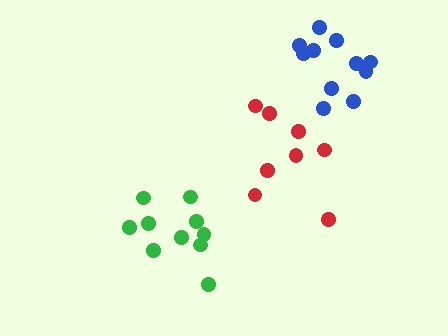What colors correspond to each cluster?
The clusters are colored: blue, green, red.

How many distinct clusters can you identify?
There are 3 distinct clusters.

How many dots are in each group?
Group 1: 11 dots, Group 2: 10 dots, Group 3: 8 dots (29 total).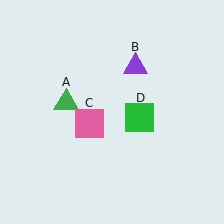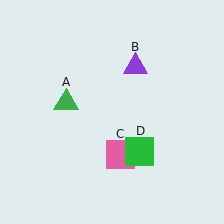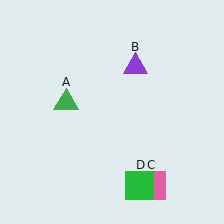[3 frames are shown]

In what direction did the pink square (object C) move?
The pink square (object C) moved down and to the right.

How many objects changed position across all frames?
2 objects changed position: pink square (object C), green square (object D).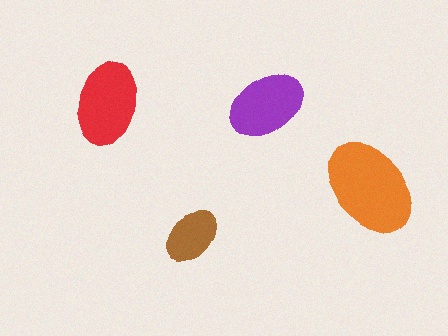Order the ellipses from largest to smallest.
the orange one, the red one, the purple one, the brown one.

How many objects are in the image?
There are 4 objects in the image.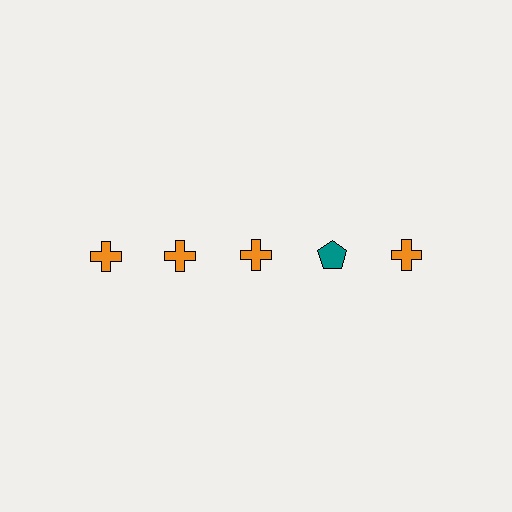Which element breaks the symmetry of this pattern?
The teal pentagon in the top row, second from right column breaks the symmetry. All other shapes are orange crosses.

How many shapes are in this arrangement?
There are 5 shapes arranged in a grid pattern.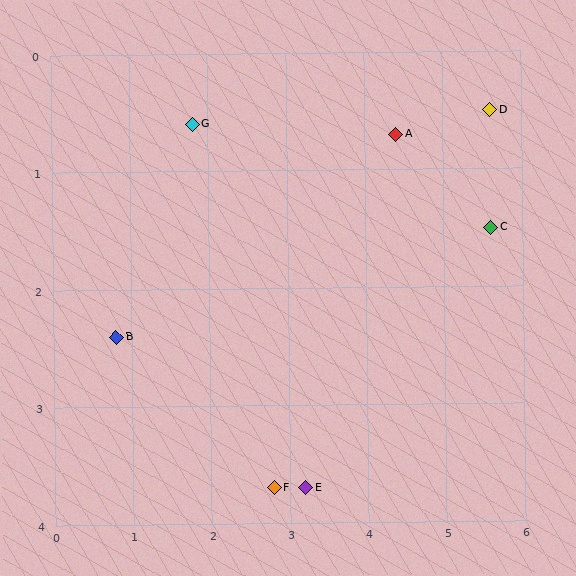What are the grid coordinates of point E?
Point E is at approximately (3.2, 3.7).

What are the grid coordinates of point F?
Point F is at approximately (2.8, 3.7).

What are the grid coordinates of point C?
Point C is at approximately (5.6, 1.5).